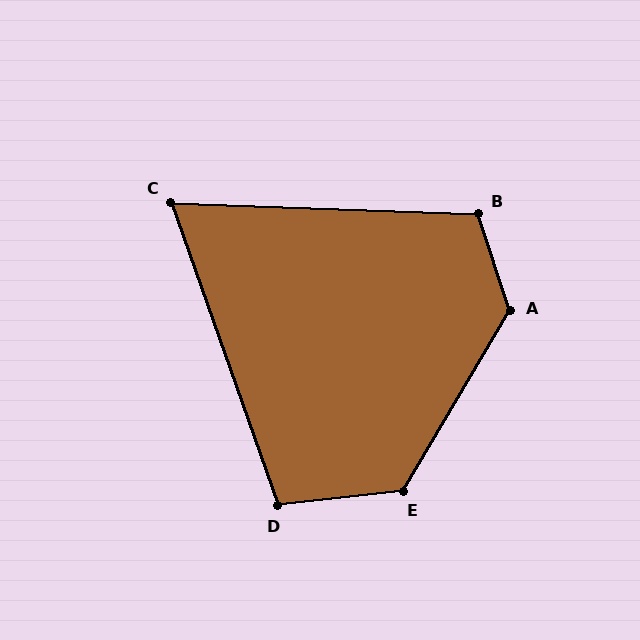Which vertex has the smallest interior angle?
C, at approximately 68 degrees.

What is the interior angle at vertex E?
Approximately 127 degrees (obtuse).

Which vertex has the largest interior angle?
A, at approximately 131 degrees.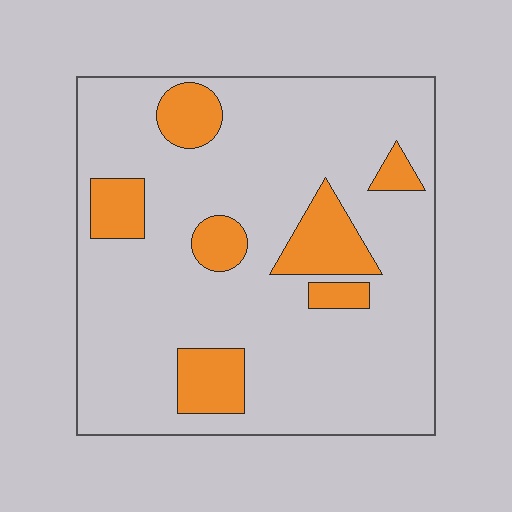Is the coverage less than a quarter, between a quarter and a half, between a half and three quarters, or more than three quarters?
Less than a quarter.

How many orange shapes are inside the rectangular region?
7.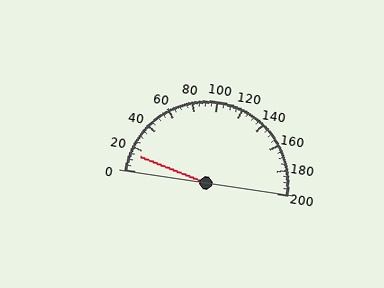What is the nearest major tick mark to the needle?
The nearest major tick mark is 20.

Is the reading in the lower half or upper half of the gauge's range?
The reading is in the lower half of the range (0 to 200).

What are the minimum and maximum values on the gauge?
The gauge ranges from 0 to 200.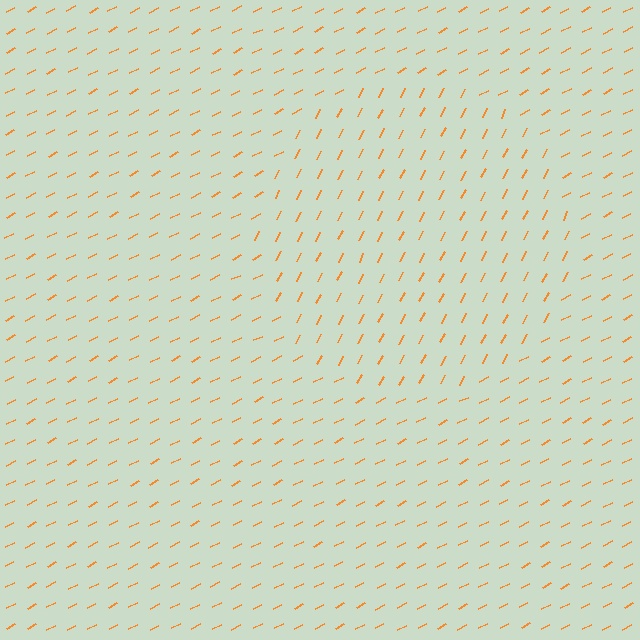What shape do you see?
I see a circle.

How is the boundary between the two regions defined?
The boundary is defined purely by a change in line orientation (approximately 36 degrees difference). All lines are the same color and thickness.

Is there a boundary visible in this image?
Yes, there is a texture boundary formed by a change in line orientation.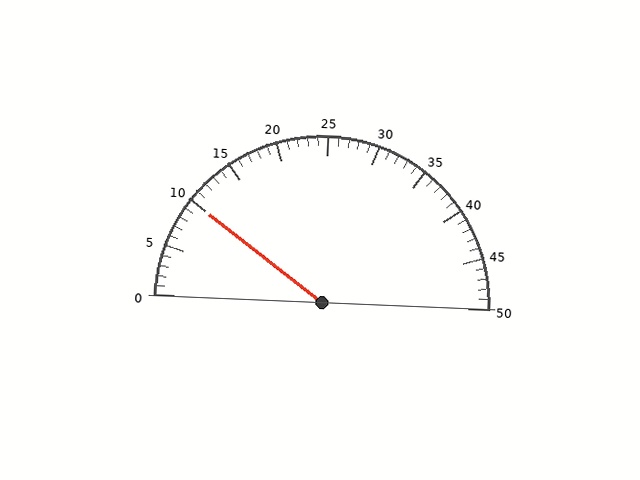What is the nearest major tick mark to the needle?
The nearest major tick mark is 10.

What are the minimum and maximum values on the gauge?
The gauge ranges from 0 to 50.